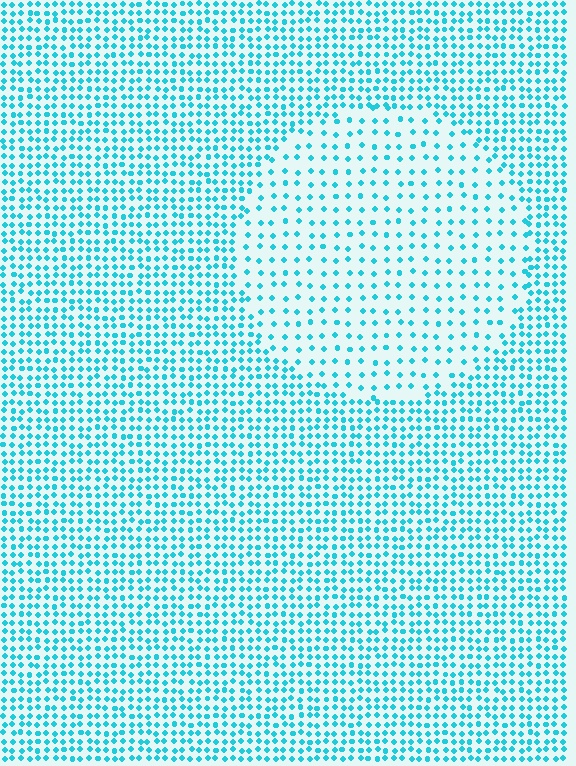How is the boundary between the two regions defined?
The boundary is defined by a change in element density (approximately 2.2x ratio). All elements are the same color, size, and shape.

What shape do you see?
I see a circle.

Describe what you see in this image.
The image contains small cyan elements arranged at two different densities. A circle-shaped region is visible where the elements are less densely packed than the surrounding area.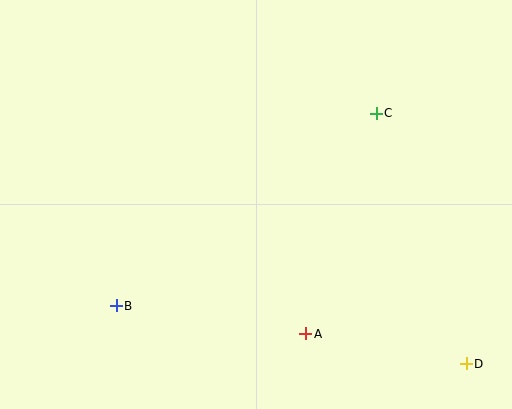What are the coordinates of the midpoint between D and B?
The midpoint between D and B is at (291, 335).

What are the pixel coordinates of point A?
Point A is at (306, 334).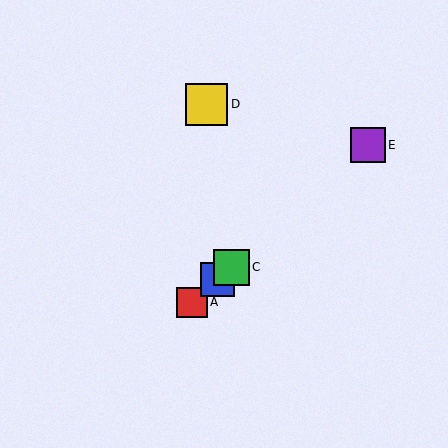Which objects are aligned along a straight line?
Objects A, B, C, E are aligned along a straight line.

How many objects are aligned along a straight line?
4 objects (A, B, C, E) are aligned along a straight line.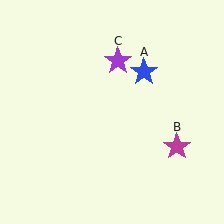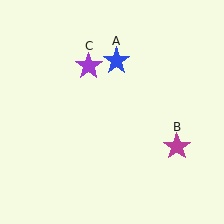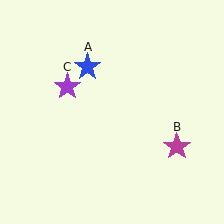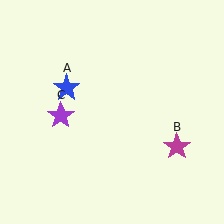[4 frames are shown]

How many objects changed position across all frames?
2 objects changed position: blue star (object A), purple star (object C).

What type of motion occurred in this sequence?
The blue star (object A), purple star (object C) rotated counterclockwise around the center of the scene.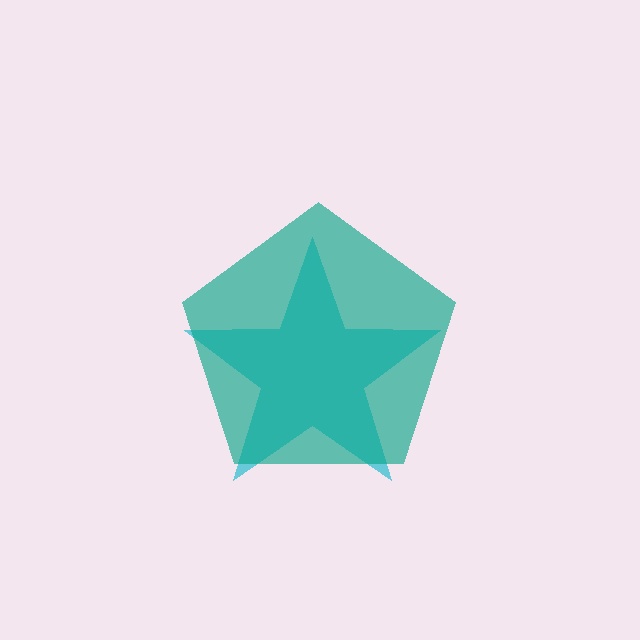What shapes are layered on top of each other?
The layered shapes are: a cyan star, a teal pentagon.